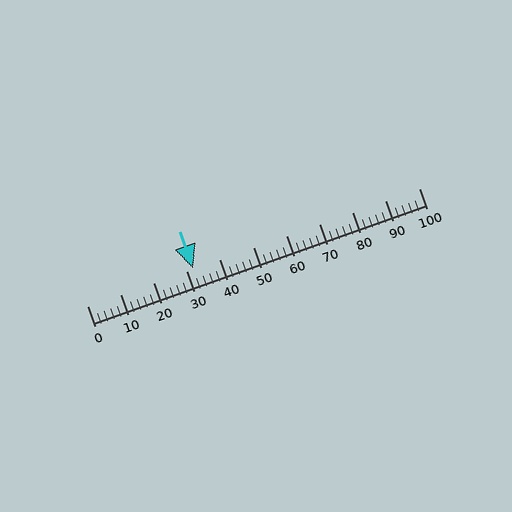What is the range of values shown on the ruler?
The ruler shows values from 0 to 100.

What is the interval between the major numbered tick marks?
The major tick marks are spaced 10 units apart.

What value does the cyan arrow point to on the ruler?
The cyan arrow points to approximately 32.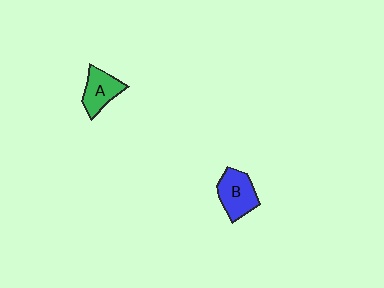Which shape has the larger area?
Shape B (blue).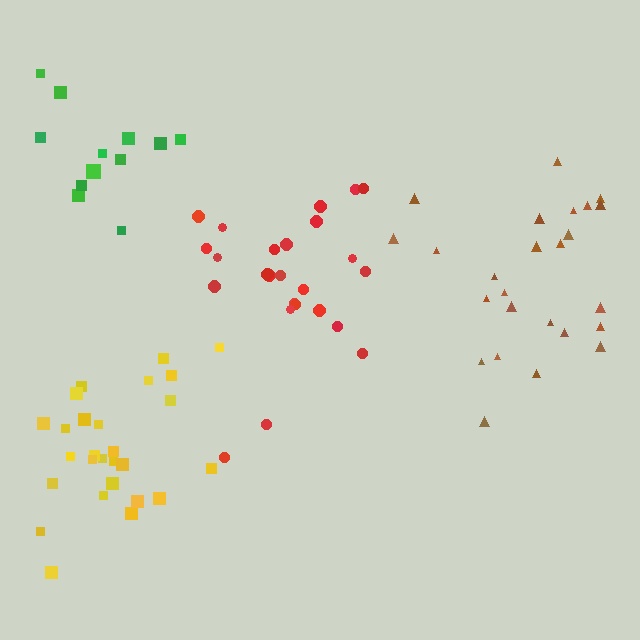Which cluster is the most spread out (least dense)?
Green.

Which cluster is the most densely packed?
Yellow.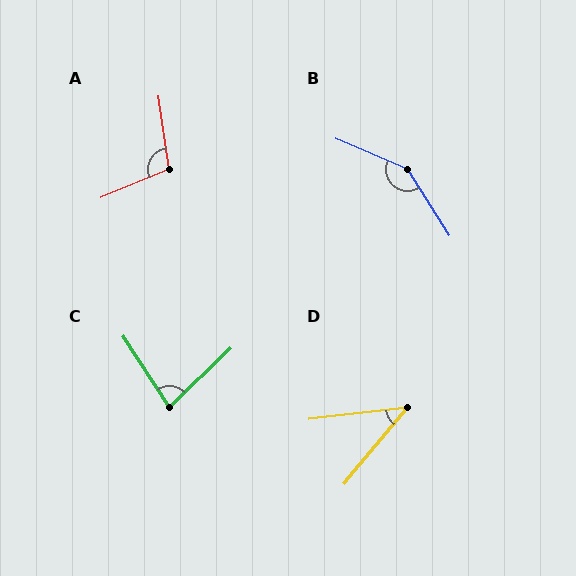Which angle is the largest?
B, at approximately 145 degrees.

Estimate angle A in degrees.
Approximately 105 degrees.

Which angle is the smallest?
D, at approximately 44 degrees.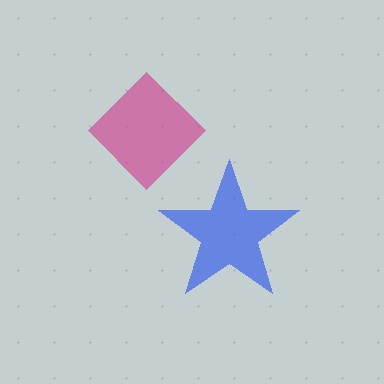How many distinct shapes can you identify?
There are 2 distinct shapes: a blue star, a magenta diamond.